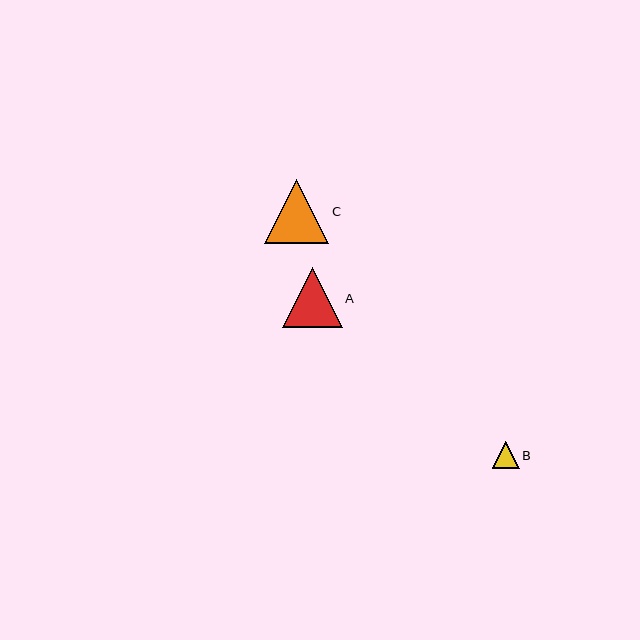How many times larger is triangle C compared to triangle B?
Triangle C is approximately 2.4 times the size of triangle B.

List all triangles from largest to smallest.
From largest to smallest: C, A, B.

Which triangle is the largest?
Triangle C is the largest with a size of approximately 64 pixels.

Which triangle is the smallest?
Triangle B is the smallest with a size of approximately 27 pixels.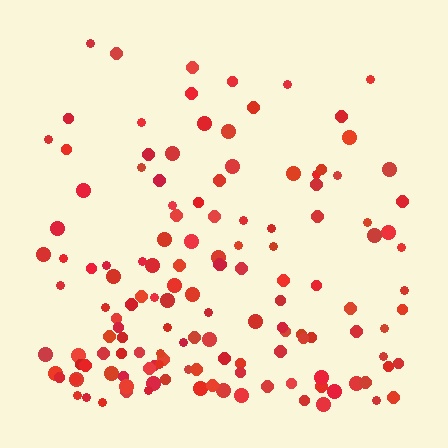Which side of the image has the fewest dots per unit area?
The top.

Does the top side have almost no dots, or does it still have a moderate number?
Still a moderate number, just noticeably fewer than the bottom.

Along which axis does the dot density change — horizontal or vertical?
Vertical.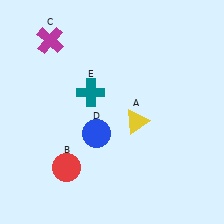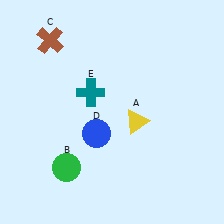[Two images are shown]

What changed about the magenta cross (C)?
In Image 1, C is magenta. In Image 2, it changed to brown.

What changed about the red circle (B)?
In Image 1, B is red. In Image 2, it changed to green.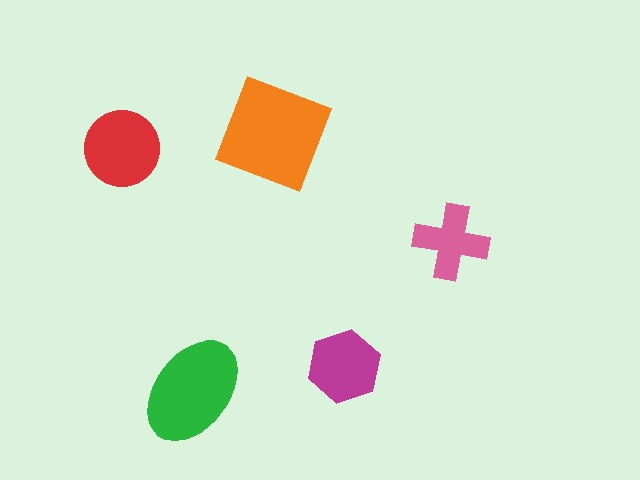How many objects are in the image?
There are 5 objects in the image.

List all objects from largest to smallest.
The orange square, the green ellipse, the red circle, the magenta hexagon, the pink cross.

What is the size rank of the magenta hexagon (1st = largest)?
4th.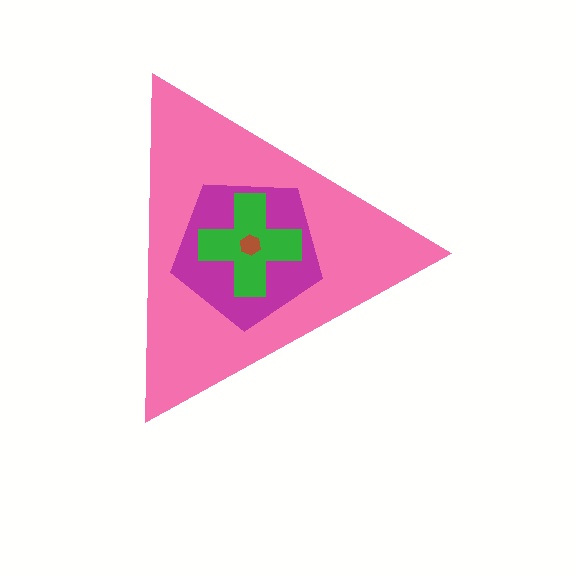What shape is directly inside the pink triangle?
The magenta pentagon.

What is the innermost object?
The brown hexagon.